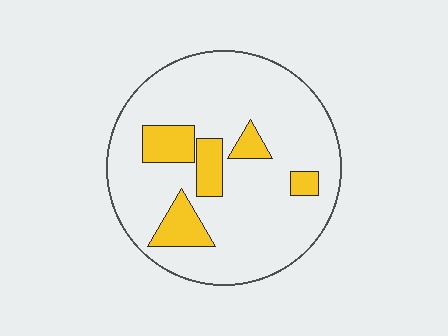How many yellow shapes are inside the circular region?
5.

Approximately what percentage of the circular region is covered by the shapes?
Approximately 15%.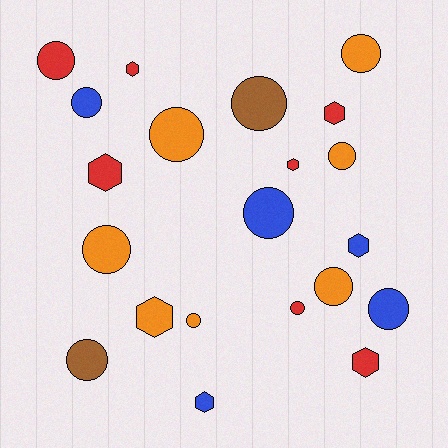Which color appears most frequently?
Red, with 7 objects.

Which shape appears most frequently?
Circle, with 13 objects.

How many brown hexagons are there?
There are no brown hexagons.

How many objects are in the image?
There are 21 objects.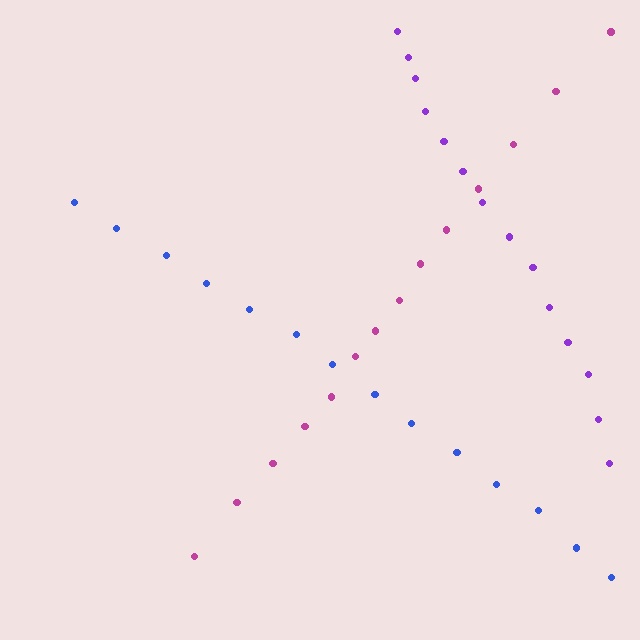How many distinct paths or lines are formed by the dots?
There are 3 distinct paths.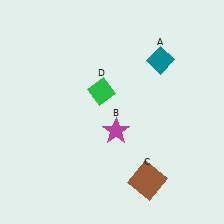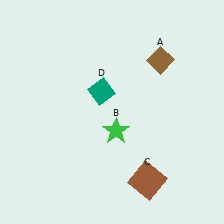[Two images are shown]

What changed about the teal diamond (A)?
In Image 1, A is teal. In Image 2, it changed to brown.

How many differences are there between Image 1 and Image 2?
There are 3 differences between the two images.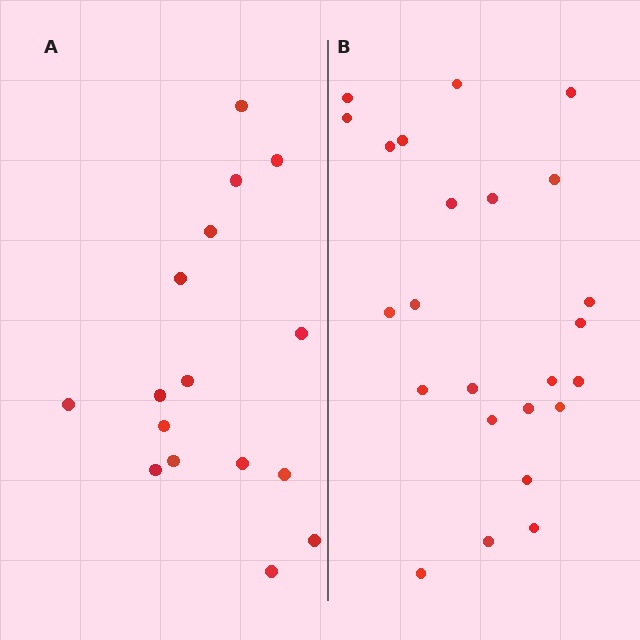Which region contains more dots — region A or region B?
Region B (the right region) has more dots.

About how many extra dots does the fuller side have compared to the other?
Region B has roughly 8 or so more dots than region A.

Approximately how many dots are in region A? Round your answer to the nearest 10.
About 20 dots. (The exact count is 16, which rounds to 20.)